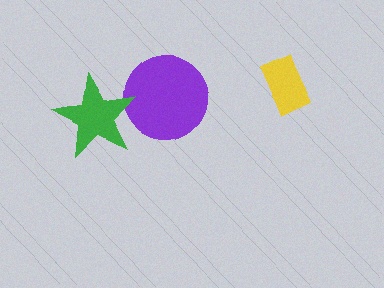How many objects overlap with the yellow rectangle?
0 objects overlap with the yellow rectangle.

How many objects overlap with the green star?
1 object overlaps with the green star.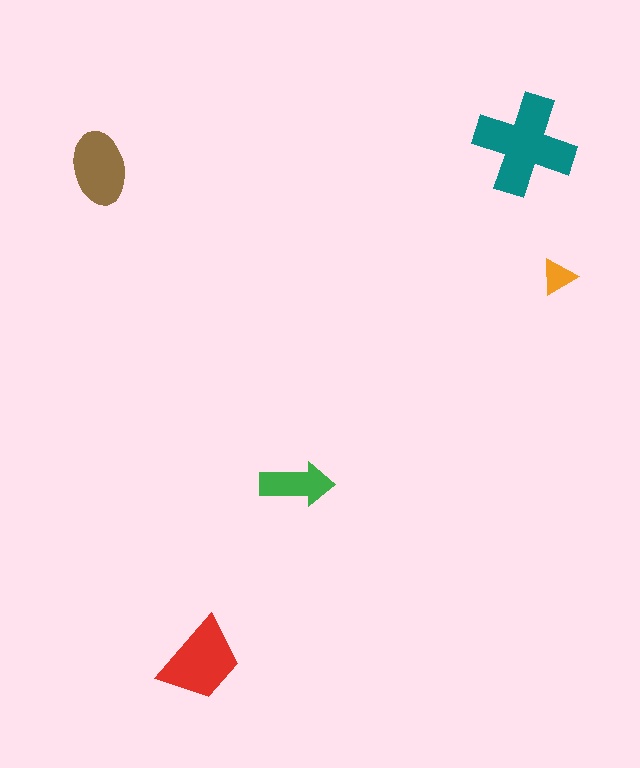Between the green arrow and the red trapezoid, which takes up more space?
The red trapezoid.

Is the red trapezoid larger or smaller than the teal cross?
Smaller.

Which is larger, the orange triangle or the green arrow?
The green arrow.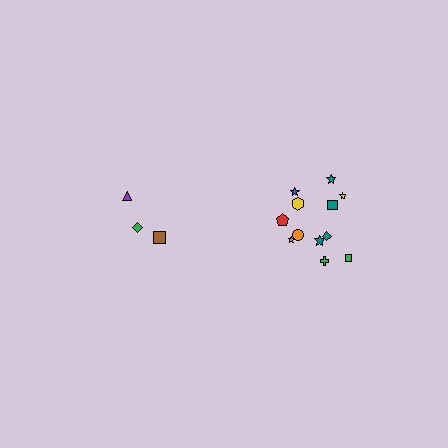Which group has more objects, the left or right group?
The right group.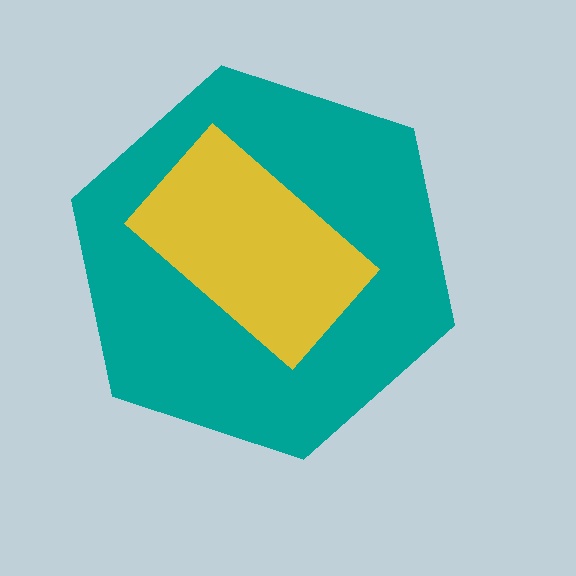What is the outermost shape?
The teal hexagon.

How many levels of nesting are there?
2.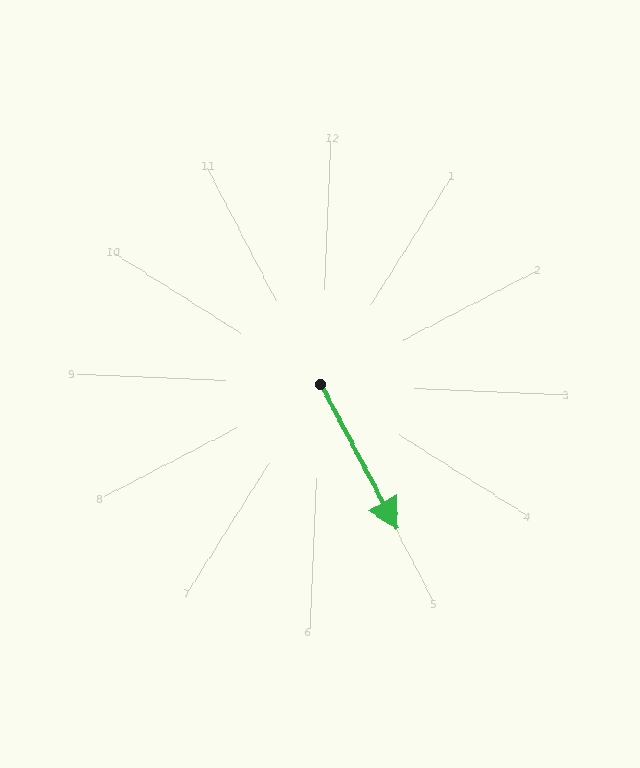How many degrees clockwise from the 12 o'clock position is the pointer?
Approximately 150 degrees.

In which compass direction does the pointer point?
Southeast.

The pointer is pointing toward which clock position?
Roughly 5 o'clock.